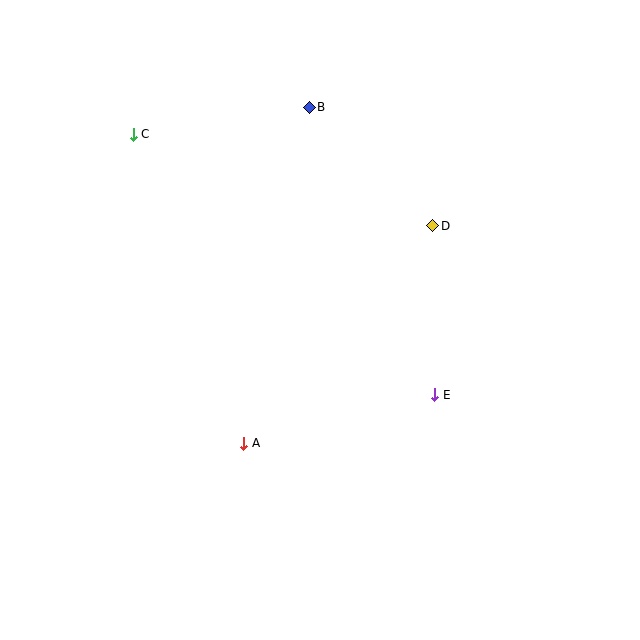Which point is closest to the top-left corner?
Point C is closest to the top-left corner.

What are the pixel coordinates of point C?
Point C is at (133, 134).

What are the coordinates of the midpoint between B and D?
The midpoint between B and D is at (371, 166).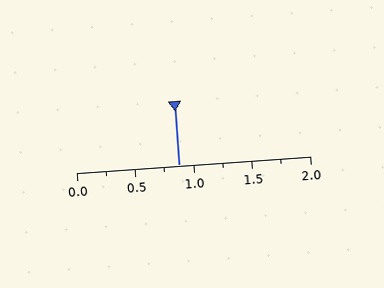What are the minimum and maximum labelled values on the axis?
The axis runs from 0.0 to 2.0.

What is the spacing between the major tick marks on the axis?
The major ticks are spaced 0.5 apart.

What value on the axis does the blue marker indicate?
The marker indicates approximately 0.88.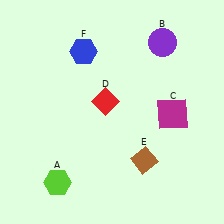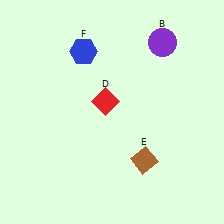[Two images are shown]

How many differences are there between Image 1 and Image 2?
There are 2 differences between the two images.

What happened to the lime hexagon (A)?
The lime hexagon (A) was removed in Image 2. It was in the bottom-left area of Image 1.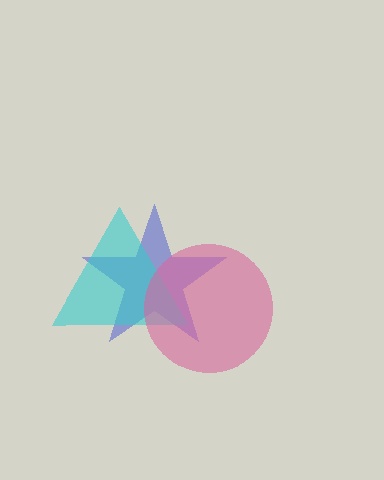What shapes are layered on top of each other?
The layered shapes are: a blue star, a cyan triangle, a pink circle.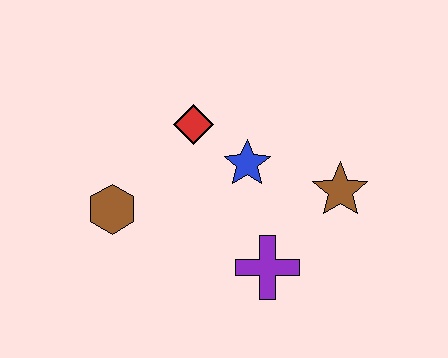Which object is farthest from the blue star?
The brown hexagon is farthest from the blue star.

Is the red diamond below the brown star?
No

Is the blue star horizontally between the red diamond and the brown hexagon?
No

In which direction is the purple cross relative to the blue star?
The purple cross is below the blue star.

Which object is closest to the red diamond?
The blue star is closest to the red diamond.